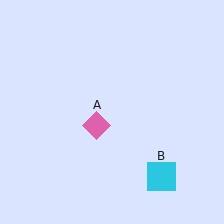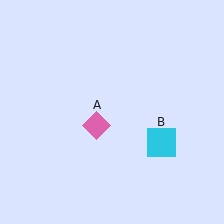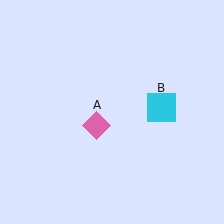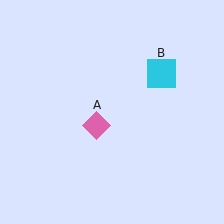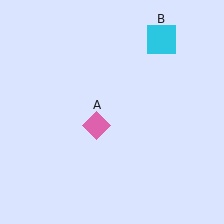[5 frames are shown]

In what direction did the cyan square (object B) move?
The cyan square (object B) moved up.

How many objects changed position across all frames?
1 object changed position: cyan square (object B).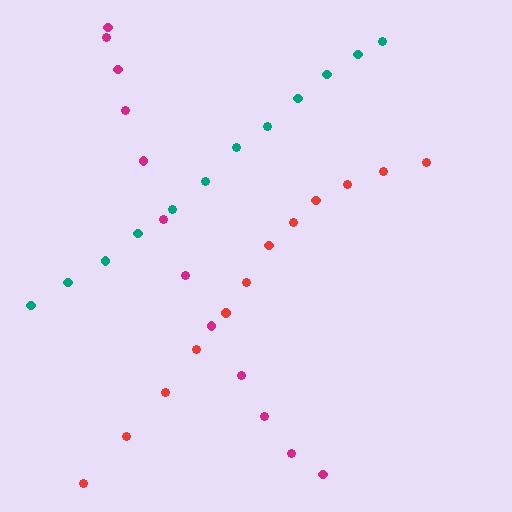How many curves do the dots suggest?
There are 3 distinct paths.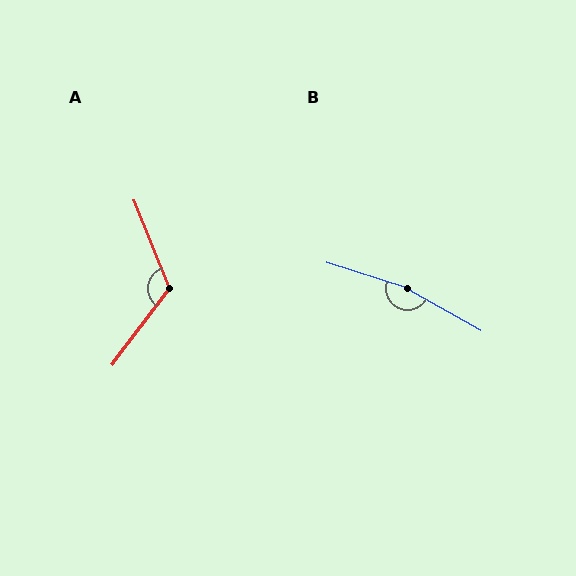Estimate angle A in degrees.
Approximately 121 degrees.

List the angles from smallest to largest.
A (121°), B (168°).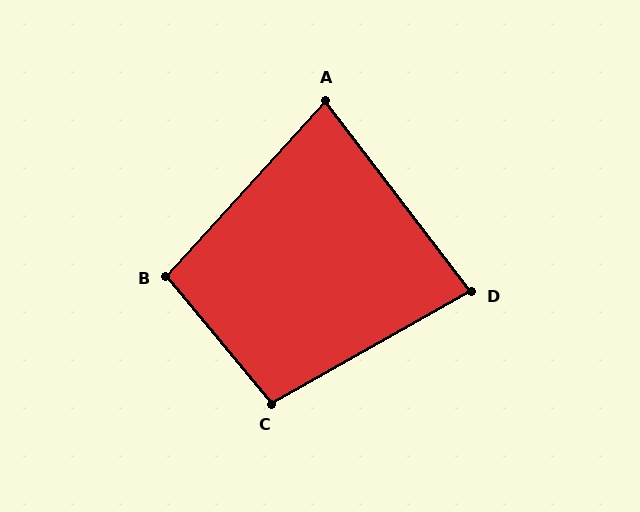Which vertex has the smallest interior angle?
A, at approximately 80 degrees.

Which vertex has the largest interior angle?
C, at approximately 100 degrees.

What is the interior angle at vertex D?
Approximately 82 degrees (acute).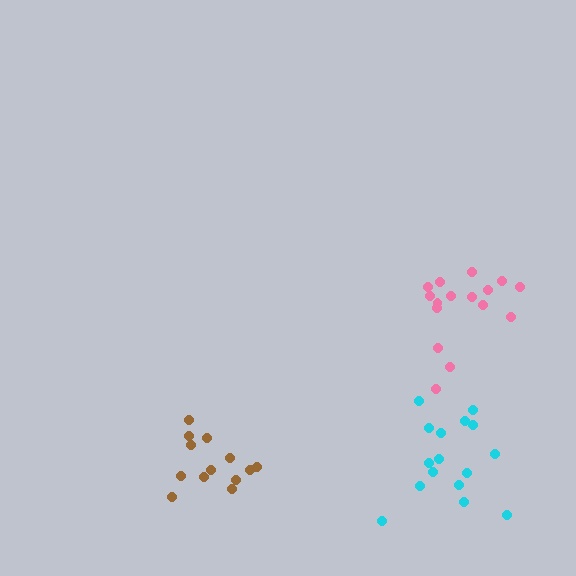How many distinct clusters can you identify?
There are 3 distinct clusters.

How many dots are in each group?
Group 1: 13 dots, Group 2: 16 dots, Group 3: 16 dots (45 total).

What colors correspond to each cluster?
The clusters are colored: brown, pink, cyan.